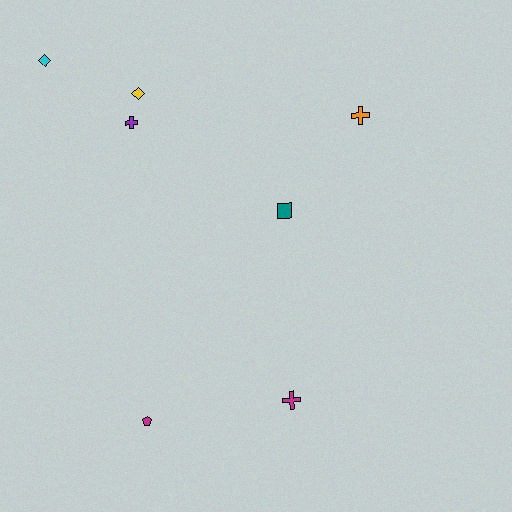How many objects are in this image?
There are 7 objects.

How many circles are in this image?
There are no circles.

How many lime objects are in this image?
There are no lime objects.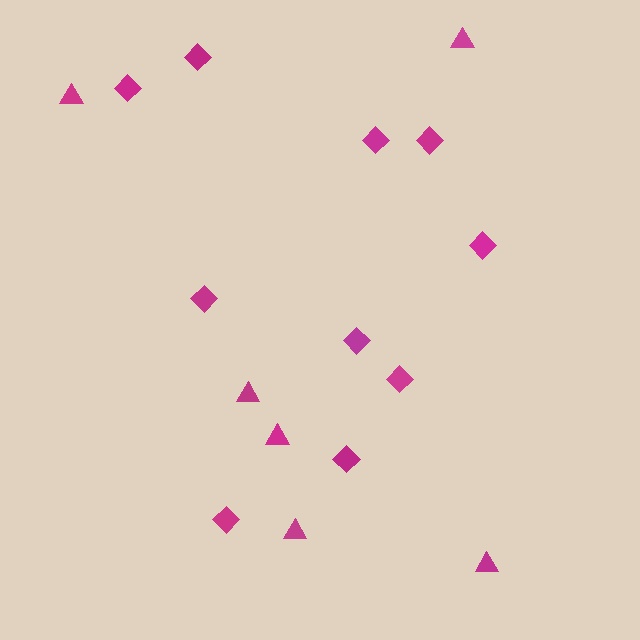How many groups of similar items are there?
There are 2 groups: one group of triangles (6) and one group of diamonds (10).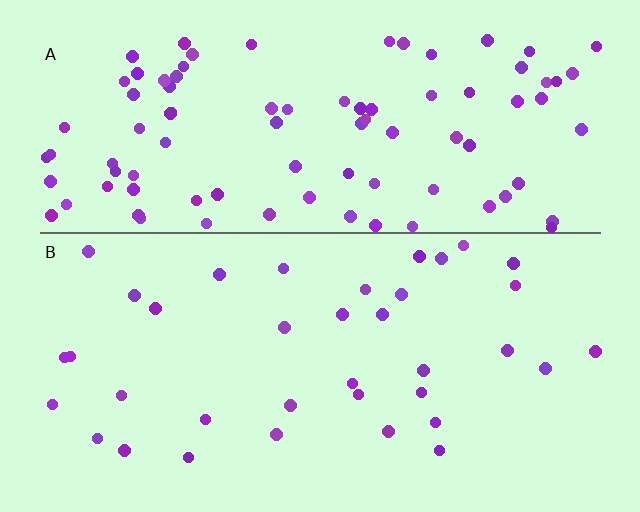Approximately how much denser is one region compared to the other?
Approximately 2.5× — region A over region B.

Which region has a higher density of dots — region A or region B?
A (the top).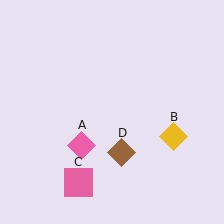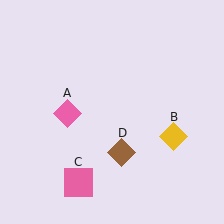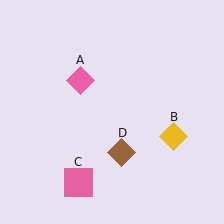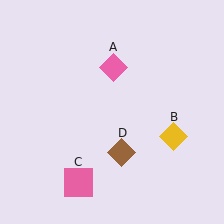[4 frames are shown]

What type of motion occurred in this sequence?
The pink diamond (object A) rotated clockwise around the center of the scene.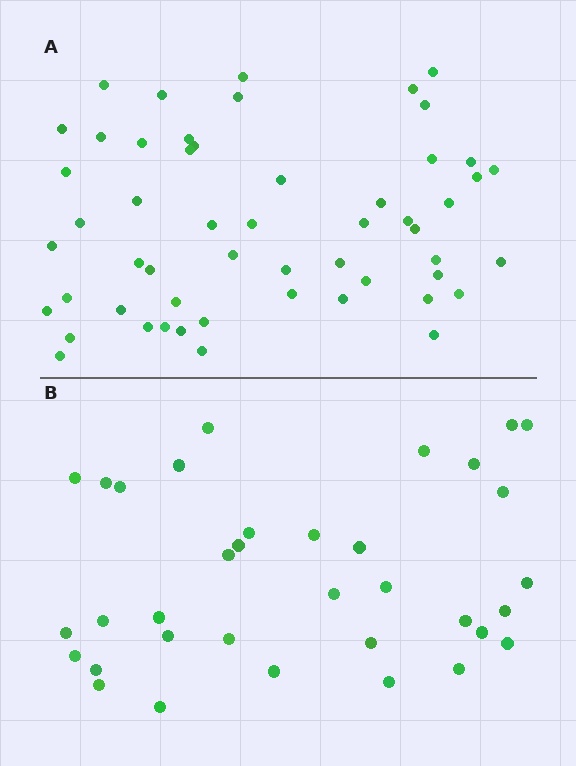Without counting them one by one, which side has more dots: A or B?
Region A (the top region) has more dots.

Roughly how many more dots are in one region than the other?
Region A has approximately 20 more dots than region B.